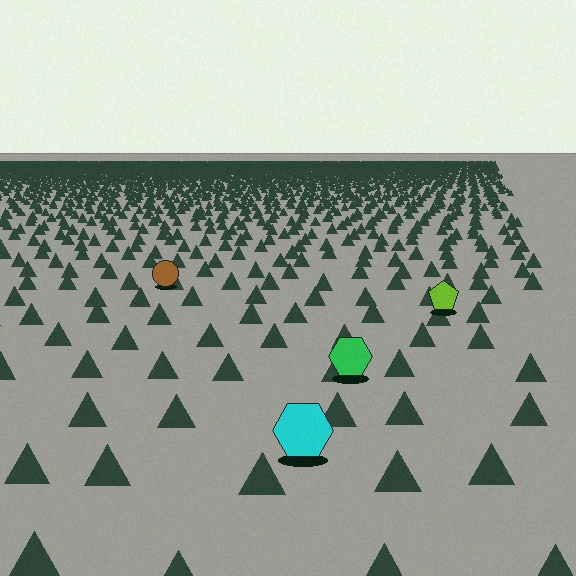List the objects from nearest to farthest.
From nearest to farthest: the cyan hexagon, the green hexagon, the lime pentagon, the brown circle.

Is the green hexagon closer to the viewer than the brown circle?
Yes. The green hexagon is closer — you can tell from the texture gradient: the ground texture is coarser near it.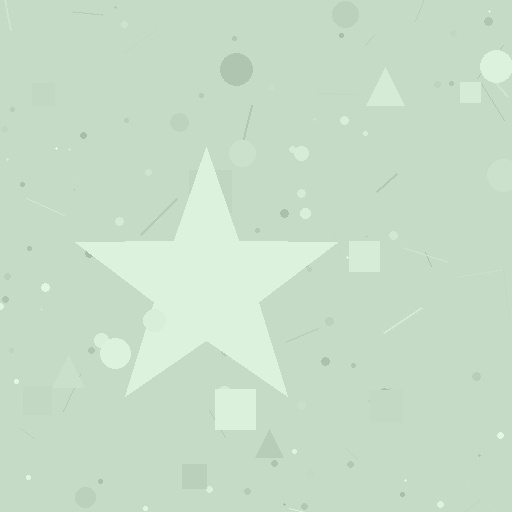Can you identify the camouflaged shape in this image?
The camouflaged shape is a star.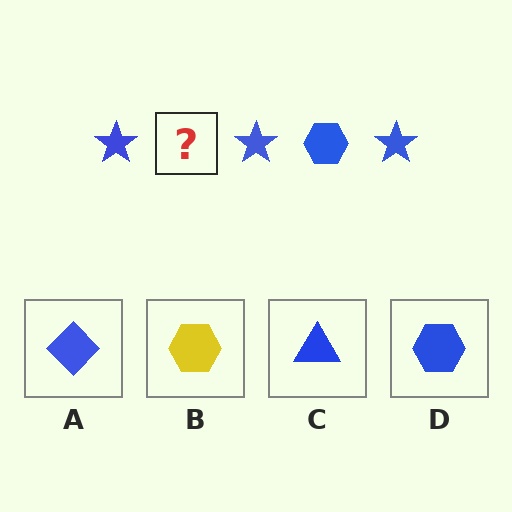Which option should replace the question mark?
Option D.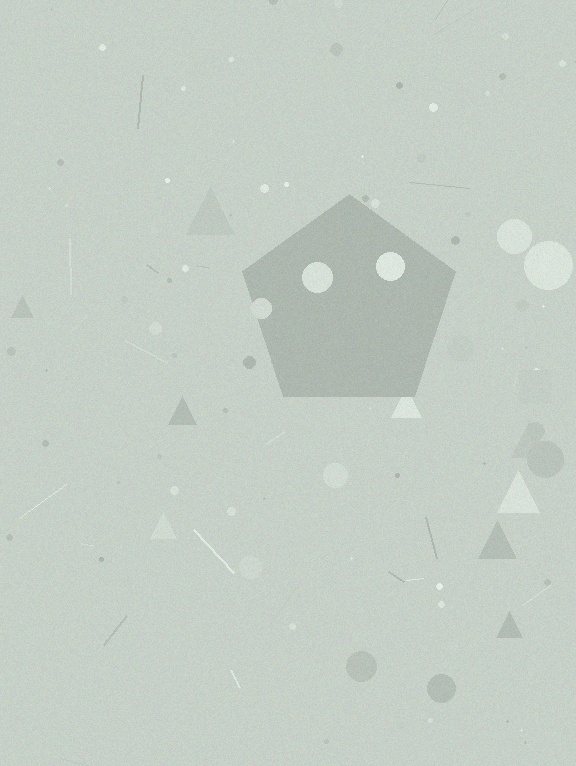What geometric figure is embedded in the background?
A pentagon is embedded in the background.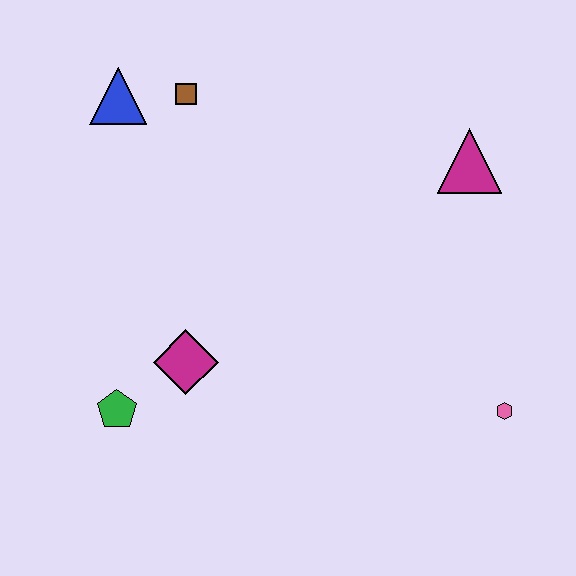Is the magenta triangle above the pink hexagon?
Yes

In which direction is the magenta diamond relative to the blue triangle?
The magenta diamond is below the blue triangle.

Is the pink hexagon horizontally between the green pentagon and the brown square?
No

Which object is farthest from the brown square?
The pink hexagon is farthest from the brown square.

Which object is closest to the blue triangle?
The brown square is closest to the blue triangle.